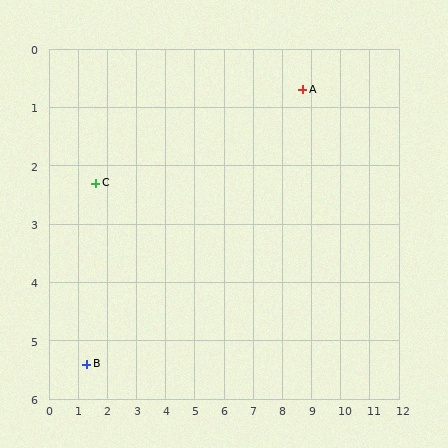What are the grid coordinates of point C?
Point C is at approximately (1.6, 2.3).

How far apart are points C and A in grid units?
Points C and A are about 7.3 grid units apart.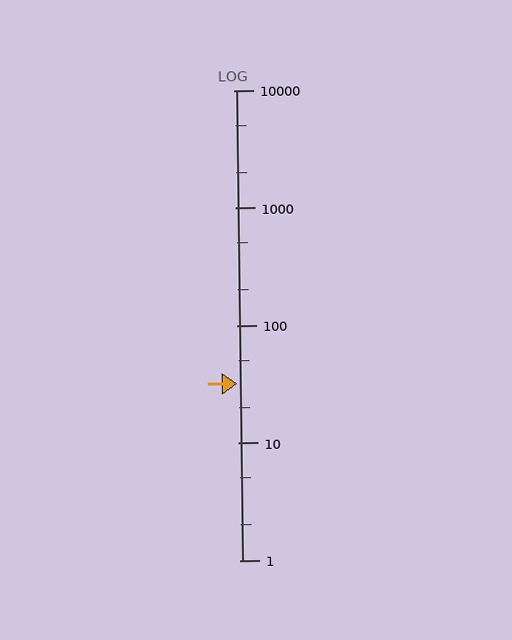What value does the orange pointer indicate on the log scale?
The pointer indicates approximately 32.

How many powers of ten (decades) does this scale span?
The scale spans 4 decades, from 1 to 10000.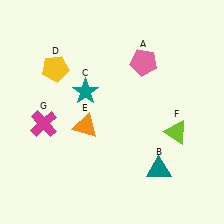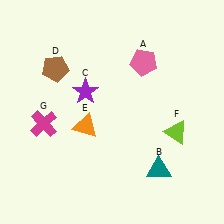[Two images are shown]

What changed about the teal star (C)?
In Image 1, C is teal. In Image 2, it changed to purple.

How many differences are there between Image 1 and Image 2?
There are 2 differences between the two images.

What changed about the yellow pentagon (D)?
In Image 1, D is yellow. In Image 2, it changed to brown.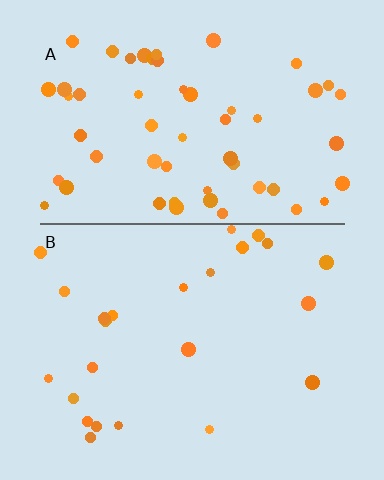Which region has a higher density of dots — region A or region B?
A (the top).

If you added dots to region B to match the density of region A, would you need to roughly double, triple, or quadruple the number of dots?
Approximately double.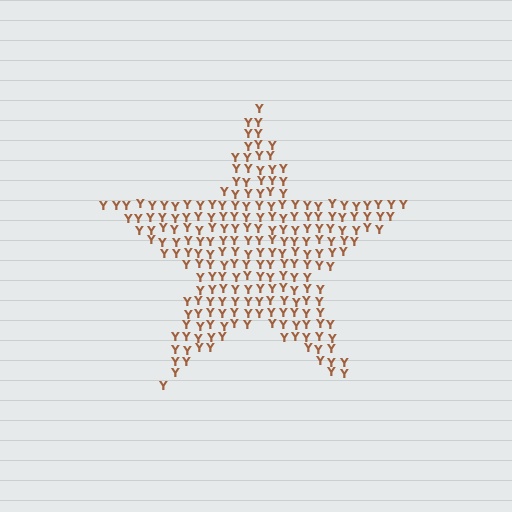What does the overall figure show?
The overall figure shows a star.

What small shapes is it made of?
It is made of small letter Y's.